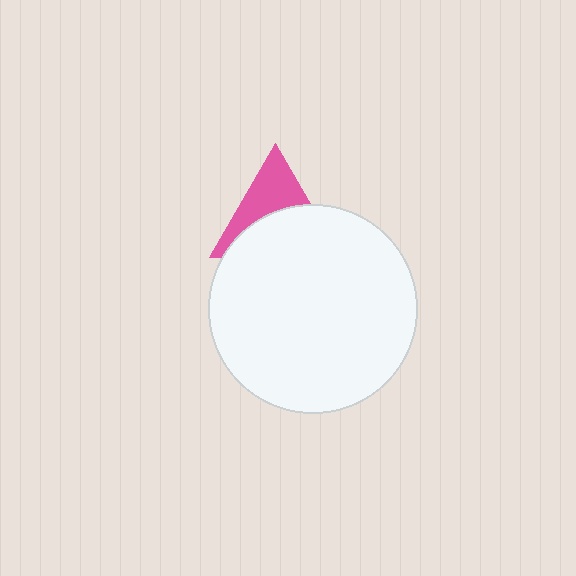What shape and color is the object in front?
The object in front is a white circle.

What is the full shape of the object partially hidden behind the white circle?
The partially hidden object is a pink triangle.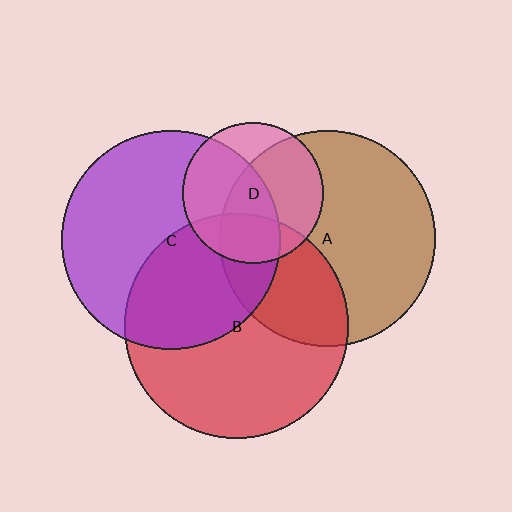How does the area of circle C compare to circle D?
Approximately 2.4 times.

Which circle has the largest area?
Circle B (red).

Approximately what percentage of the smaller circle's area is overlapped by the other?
Approximately 35%.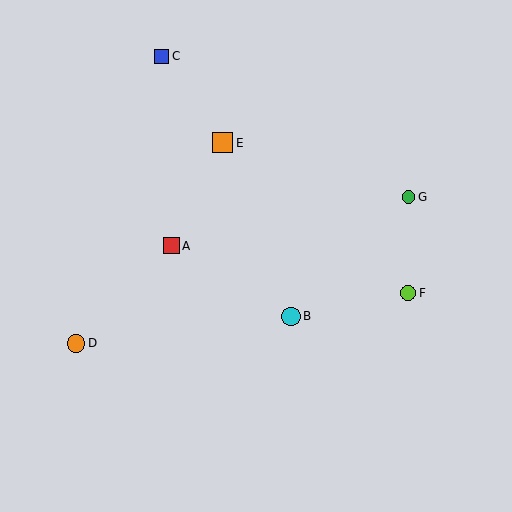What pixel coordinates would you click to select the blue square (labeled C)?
Click at (162, 56) to select the blue square C.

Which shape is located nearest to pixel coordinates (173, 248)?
The red square (labeled A) at (171, 246) is nearest to that location.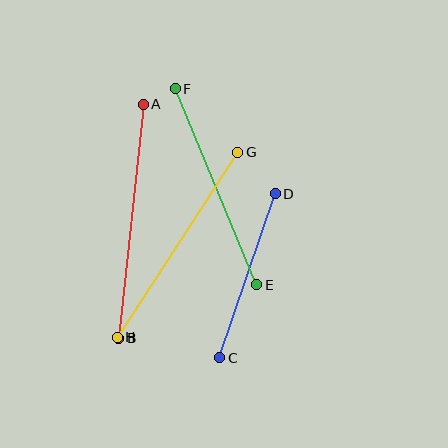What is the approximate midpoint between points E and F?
The midpoint is at approximately (216, 187) pixels.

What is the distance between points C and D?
The distance is approximately 173 pixels.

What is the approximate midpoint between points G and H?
The midpoint is at approximately (177, 245) pixels.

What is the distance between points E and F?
The distance is approximately 212 pixels.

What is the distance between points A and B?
The distance is approximately 235 pixels.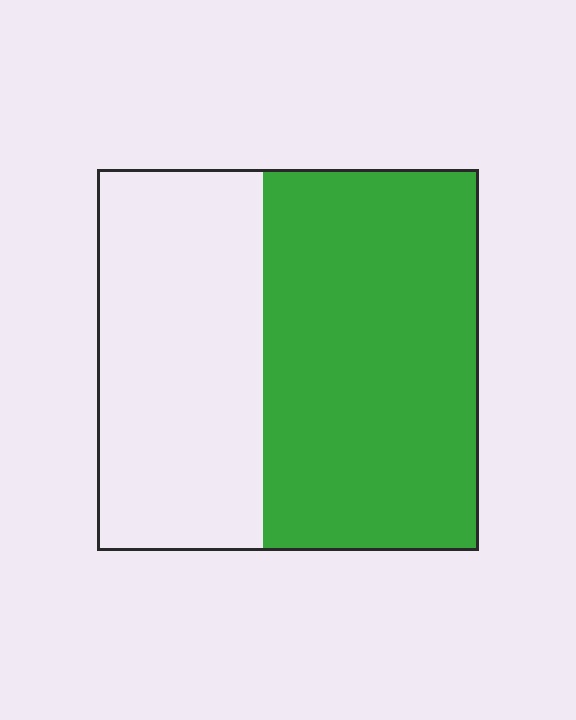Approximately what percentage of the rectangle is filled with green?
Approximately 55%.